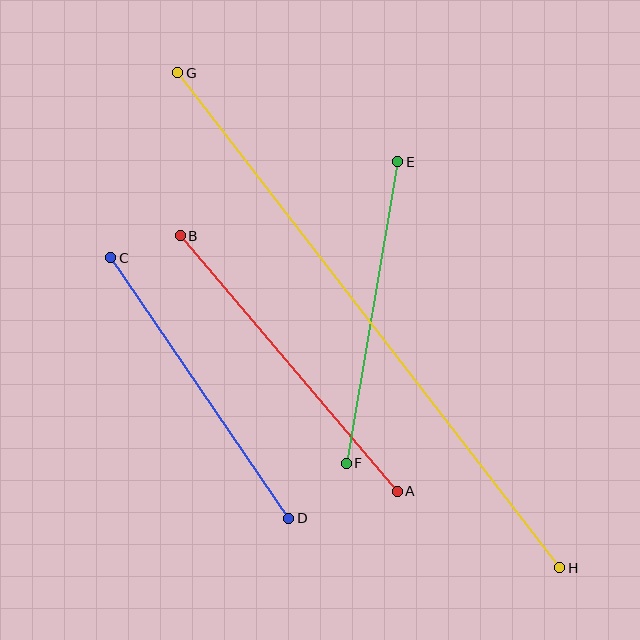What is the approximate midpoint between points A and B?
The midpoint is at approximately (289, 364) pixels.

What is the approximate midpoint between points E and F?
The midpoint is at approximately (372, 312) pixels.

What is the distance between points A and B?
The distance is approximately 336 pixels.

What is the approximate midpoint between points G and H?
The midpoint is at approximately (369, 320) pixels.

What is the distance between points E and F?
The distance is approximately 306 pixels.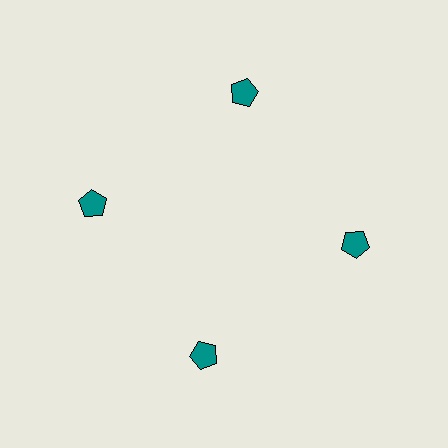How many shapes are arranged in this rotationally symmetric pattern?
There are 4 shapes, arranged in 4 groups of 1.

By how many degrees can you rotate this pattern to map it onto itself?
The pattern maps onto itself every 90 degrees of rotation.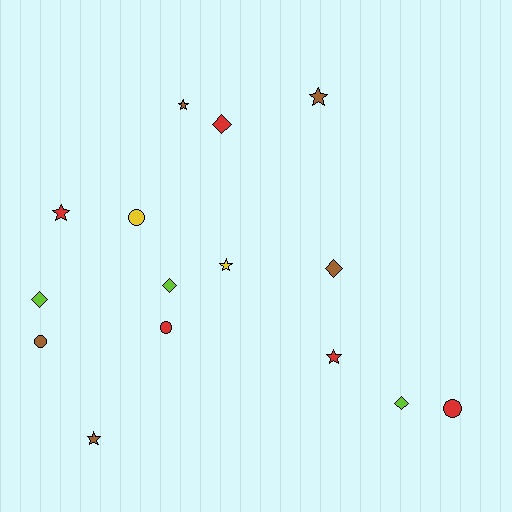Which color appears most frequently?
Brown, with 5 objects.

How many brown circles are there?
There is 1 brown circle.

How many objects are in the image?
There are 15 objects.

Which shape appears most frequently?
Star, with 6 objects.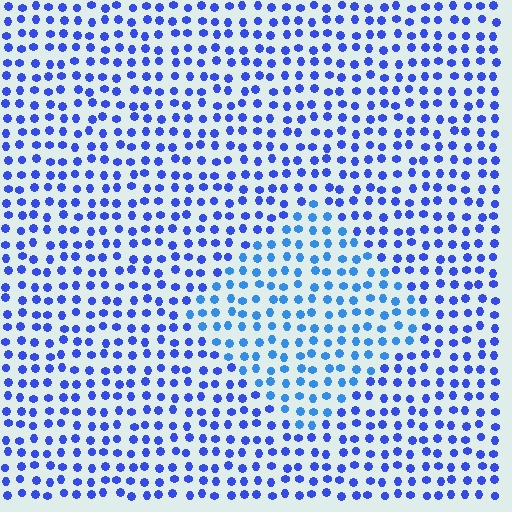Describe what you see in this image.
The image is filled with small blue elements in a uniform arrangement. A diamond-shaped region is visible where the elements are tinted to a slightly different hue, forming a subtle color boundary.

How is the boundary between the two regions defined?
The boundary is defined purely by a slight shift in hue (about 23 degrees). Spacing, size, and orientation are identical on both sides.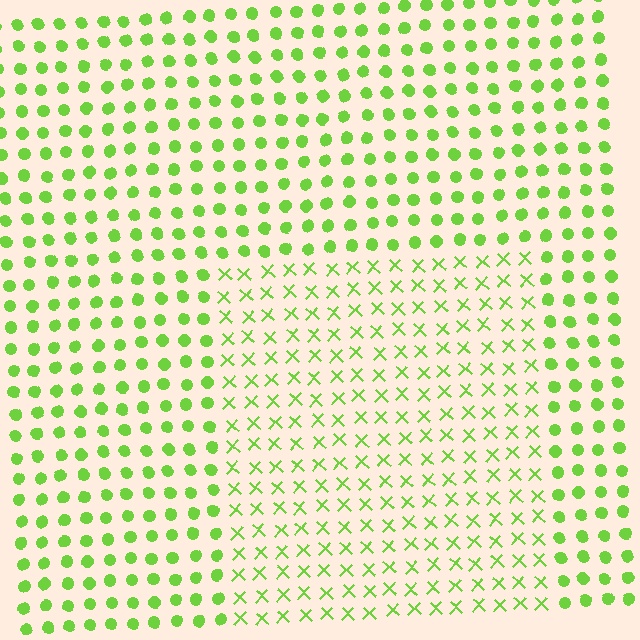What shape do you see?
I see a rectangle.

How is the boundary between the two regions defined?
The boundary is defined by a change in element shape: X marks inside vs. circles outside. All elements share the same color and spacing.